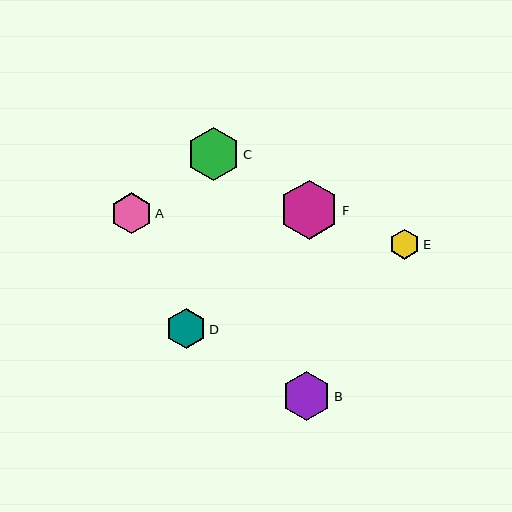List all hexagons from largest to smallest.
From largest to smallest: F, C, B, A, D, E.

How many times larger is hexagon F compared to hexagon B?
Hexagon F is approximately 1.2 times the size of hexagon B.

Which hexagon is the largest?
Hexagon F is the largest with a size of approximately 59 pixels.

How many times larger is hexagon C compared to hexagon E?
Hexagon C is approximately 1.8 times the size of hexagon E.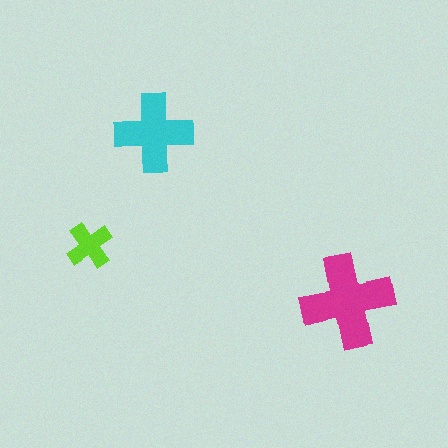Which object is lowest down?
The magenta cross is bottommost.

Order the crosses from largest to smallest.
the magenta one, the cyan one, the lime one.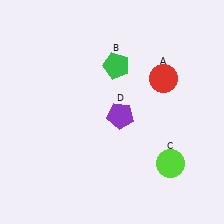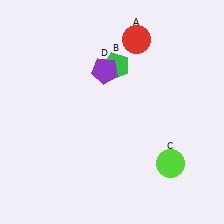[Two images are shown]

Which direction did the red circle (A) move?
The red circle (A) moved up.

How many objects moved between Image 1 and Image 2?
2 objects moved between the two images.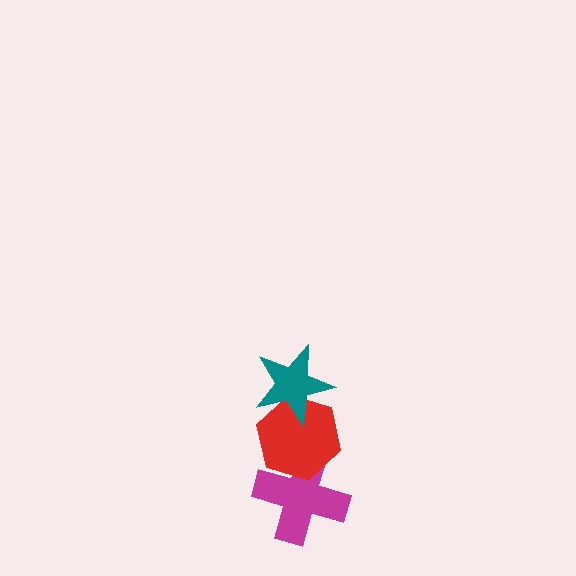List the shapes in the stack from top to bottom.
From top to bottom: the teal star, the red hexagon, the magenta cross.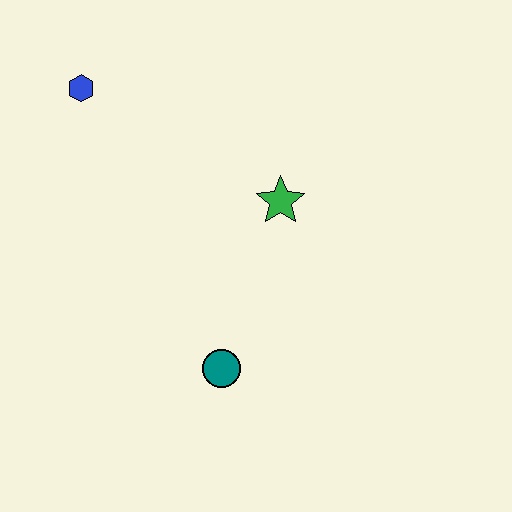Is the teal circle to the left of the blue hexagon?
No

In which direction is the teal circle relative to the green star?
The teal circle is below the green star.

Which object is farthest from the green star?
The blue hexagon is farthest from the green star.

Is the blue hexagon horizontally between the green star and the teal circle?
No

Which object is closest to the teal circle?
The green star is closest to the teal circle.